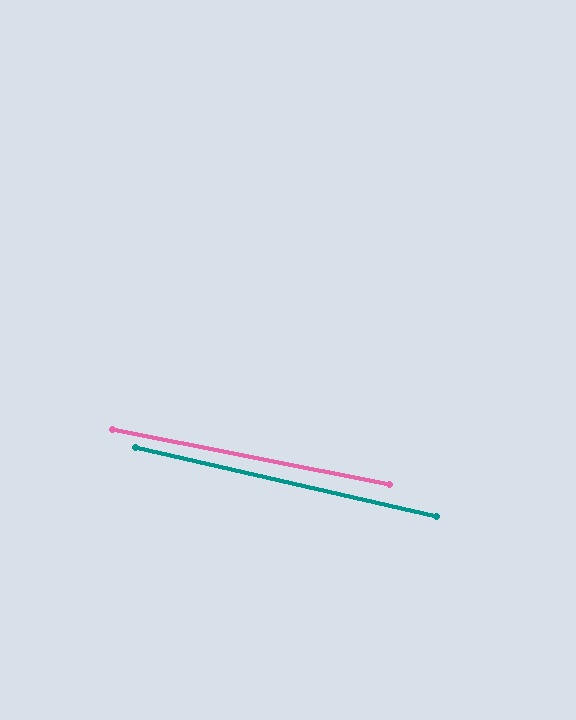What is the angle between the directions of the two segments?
Approximately 2 degrees.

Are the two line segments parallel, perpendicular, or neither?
Parallel — their directions differ by only 1.6°.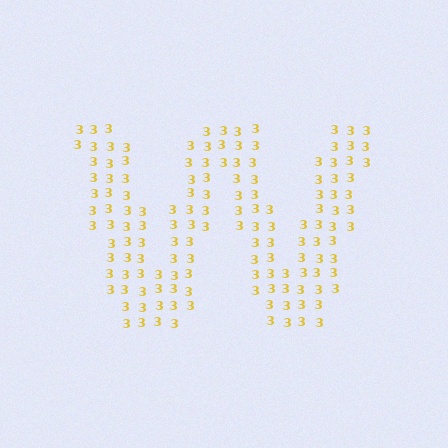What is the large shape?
The large shape is the letter W.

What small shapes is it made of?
It is made of small digit 3's.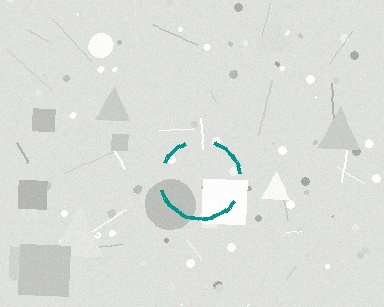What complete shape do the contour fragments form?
The contour fragments form a circle.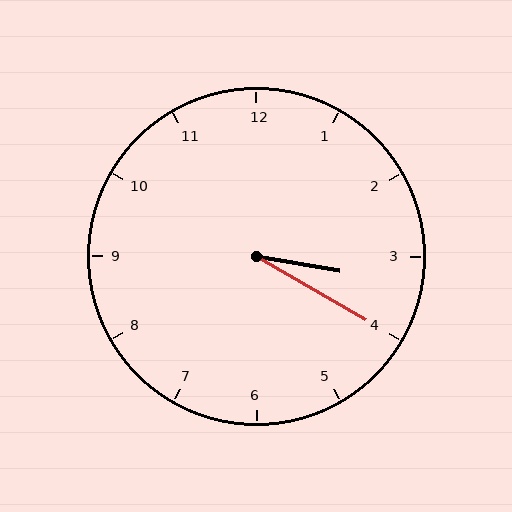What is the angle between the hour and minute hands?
Approximately 20 degrees.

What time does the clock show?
3:20.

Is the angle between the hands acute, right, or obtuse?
It is acute.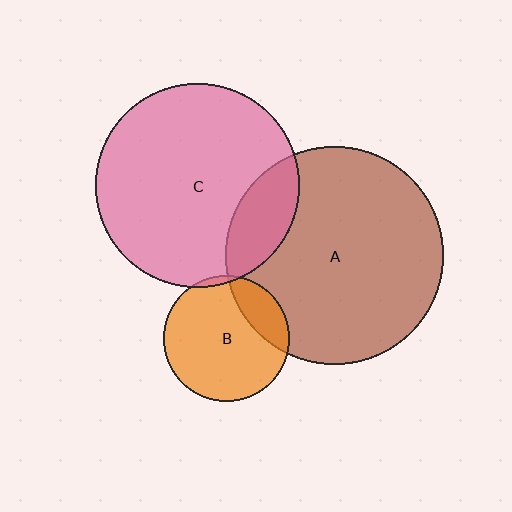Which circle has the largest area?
Circle A (brown).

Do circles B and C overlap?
Yes.